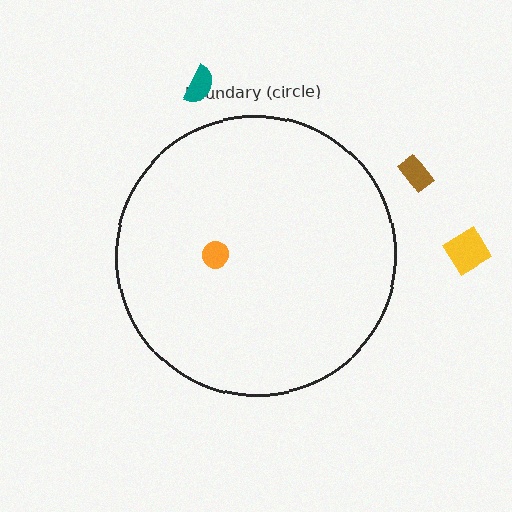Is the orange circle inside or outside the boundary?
Inside.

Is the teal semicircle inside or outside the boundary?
Outside.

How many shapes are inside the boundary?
1 inside, 3 outside.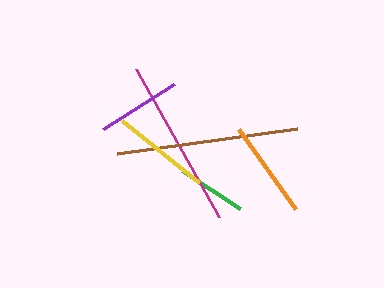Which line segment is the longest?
The brown line is the longest at approximately 182 pixels.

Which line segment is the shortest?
The green line is the shortest at approximately 69 pixels.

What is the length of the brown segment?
The brown segment is approximately 182 pixels long.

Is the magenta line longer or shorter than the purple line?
The magenta line is longer than the purple line.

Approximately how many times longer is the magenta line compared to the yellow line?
The magenta line is approximately 1.7 times the length of the yellow line.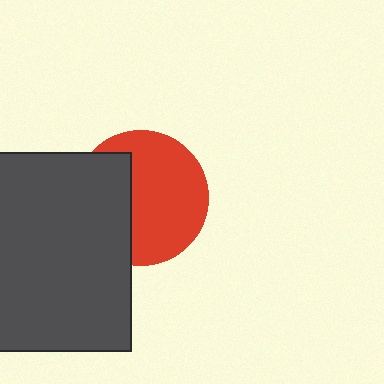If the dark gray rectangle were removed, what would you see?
You would see the complete red circle.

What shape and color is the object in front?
The object in front is a dark gray rectangle.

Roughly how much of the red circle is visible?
About half of it is visible (roughly 63%).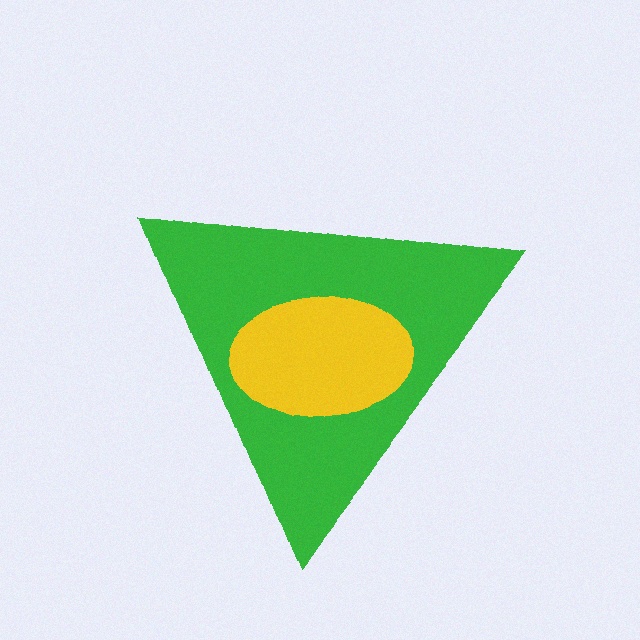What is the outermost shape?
The green triangle.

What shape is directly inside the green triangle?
The yellow ellipse.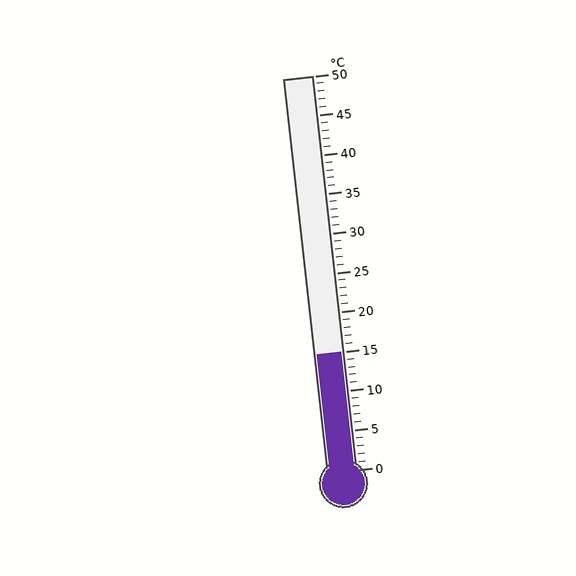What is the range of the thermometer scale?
The thermometer scale ranges from 0°C to 50°C.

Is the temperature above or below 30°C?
The temperature is below 30°C.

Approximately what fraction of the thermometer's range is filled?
The thermometer is filled to approximately 30% of its range.